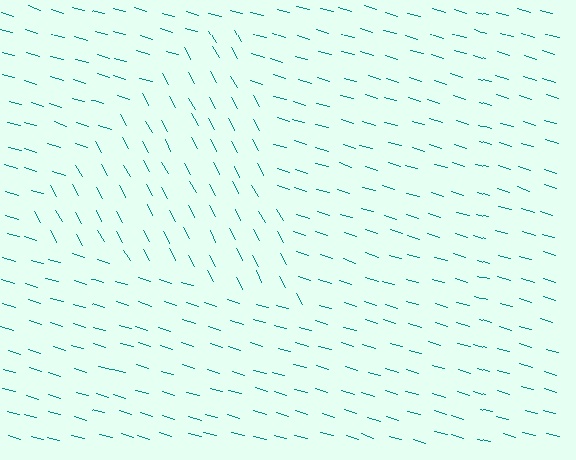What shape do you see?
I see a triangle.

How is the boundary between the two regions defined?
The boundary is defined purely by a change in line orientation (approximately 45 degrees difference). All lines are the same color and thickness.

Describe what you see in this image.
The image is filled with small teal line segments. A triangle region in the image has lines oriented differently from the surrounding lines, creating a visible texture boundary.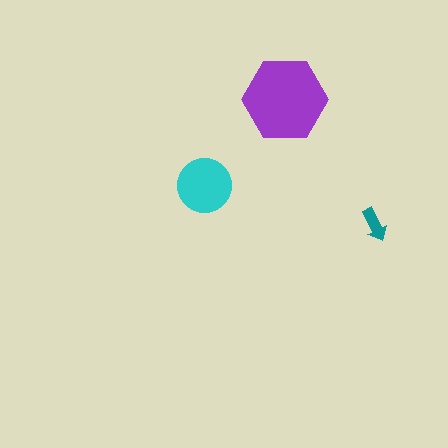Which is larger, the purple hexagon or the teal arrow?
The purple hexagon.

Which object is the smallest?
The teal arrow.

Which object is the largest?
The purple hexagon.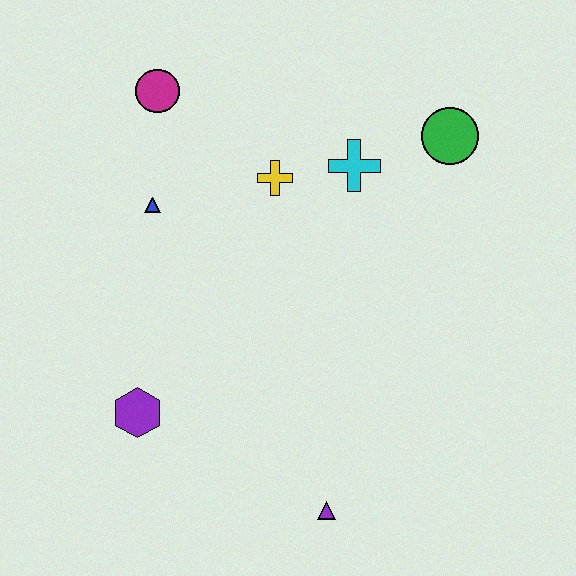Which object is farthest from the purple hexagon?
The green circle is farthest from the purple hexagon.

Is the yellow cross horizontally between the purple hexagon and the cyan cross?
Yes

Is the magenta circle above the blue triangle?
Yes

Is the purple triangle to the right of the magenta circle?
Yes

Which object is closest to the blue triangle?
The magenta circle is closest to the blue triangle.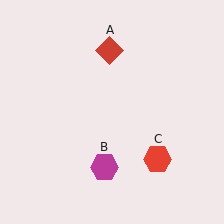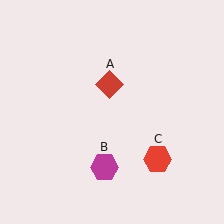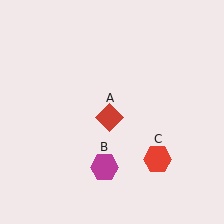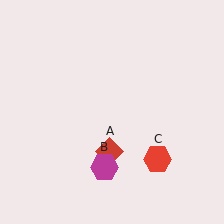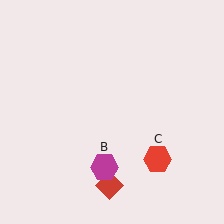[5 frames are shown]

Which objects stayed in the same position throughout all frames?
Magenta hexagon (object B) and red hexagon (object C) remained stationary.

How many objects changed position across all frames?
1 object changed position: red diamond (object A).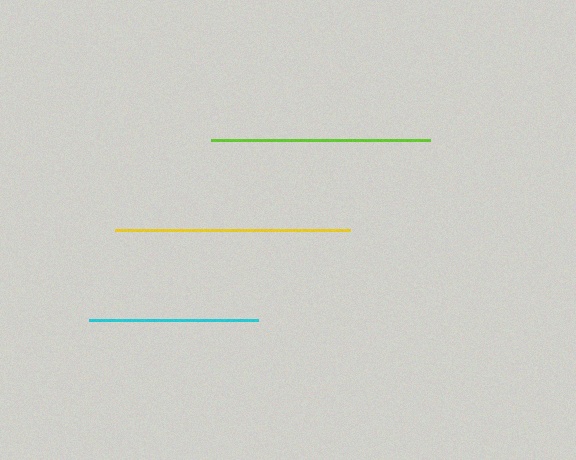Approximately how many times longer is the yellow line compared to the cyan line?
The yellow line is approximately 1.4 times the length of the cyan line.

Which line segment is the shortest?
The cyan line is the shortest at approximately 169 pixels.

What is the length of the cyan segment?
The cyan segment is approximately 169 pixels long.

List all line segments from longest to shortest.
From longest to shortest: yellow, lime, cyan.